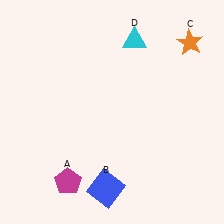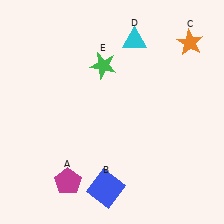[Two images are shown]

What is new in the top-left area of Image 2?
A green star (E) was added in the top-left area of Image 2.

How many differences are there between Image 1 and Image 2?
There is 1 difference between the two images.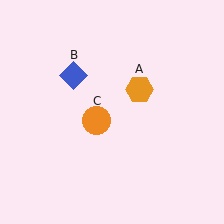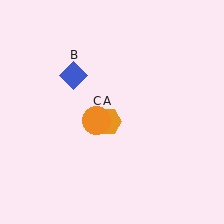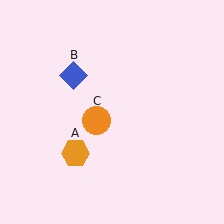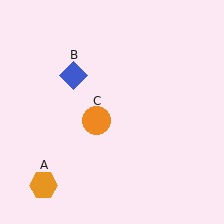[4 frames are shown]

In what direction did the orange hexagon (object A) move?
The orange hexagon (object A) moved down and to the left.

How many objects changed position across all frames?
1 object changed position: orange hexagon (object A).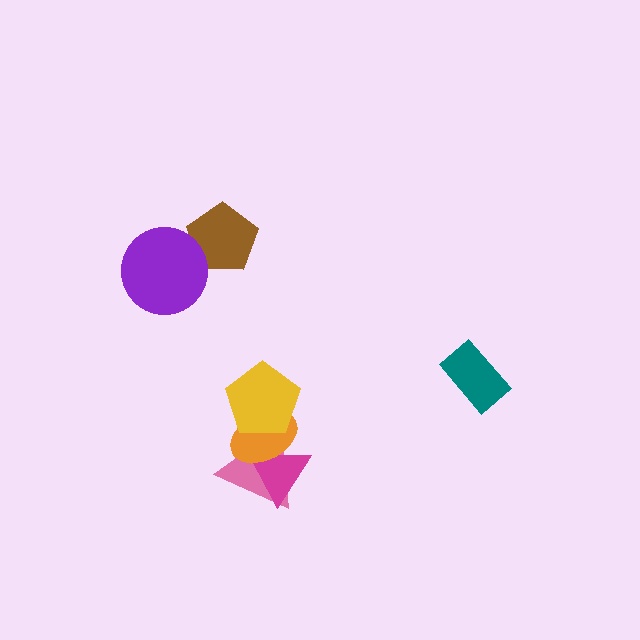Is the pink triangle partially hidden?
Yes, it is partially covered by another shape.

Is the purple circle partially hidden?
No, no other shape covers it.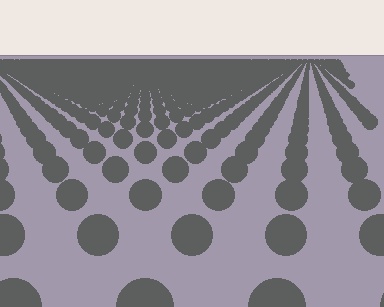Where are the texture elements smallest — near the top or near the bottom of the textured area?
Near the top.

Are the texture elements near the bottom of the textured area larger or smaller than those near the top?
Larger. Near the bottom, elements are closer to the viewer and appear at a bigger on-screen size.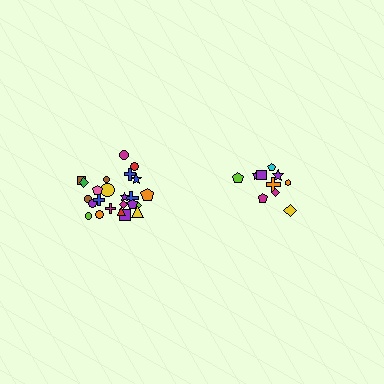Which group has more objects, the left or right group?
The left group.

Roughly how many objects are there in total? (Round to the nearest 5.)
Roughly 35 objects in total.